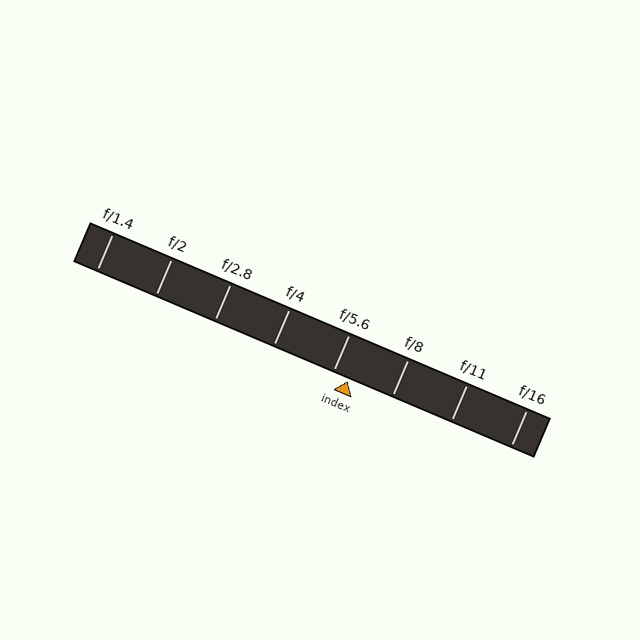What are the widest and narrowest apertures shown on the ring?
The widest aperture shown is f/1.4 and the narrowest is f/16.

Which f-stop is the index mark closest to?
The index mark is closest to f/5.6.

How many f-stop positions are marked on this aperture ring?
There are 8 f-stop positions marked.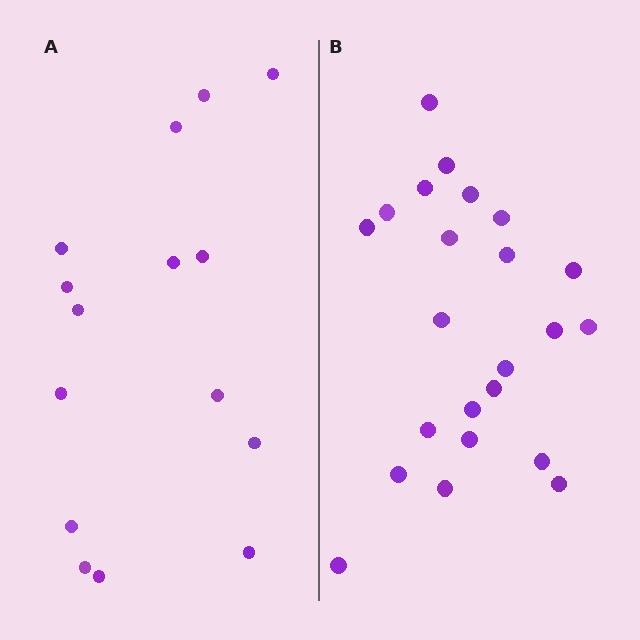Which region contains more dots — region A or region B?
Region B (the right region) has more dots.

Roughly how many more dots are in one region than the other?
Region B has roughly 8 or so more dots than region A.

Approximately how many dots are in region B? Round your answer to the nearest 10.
About 20 dots. (The exact count is 23, which rounds to 20.)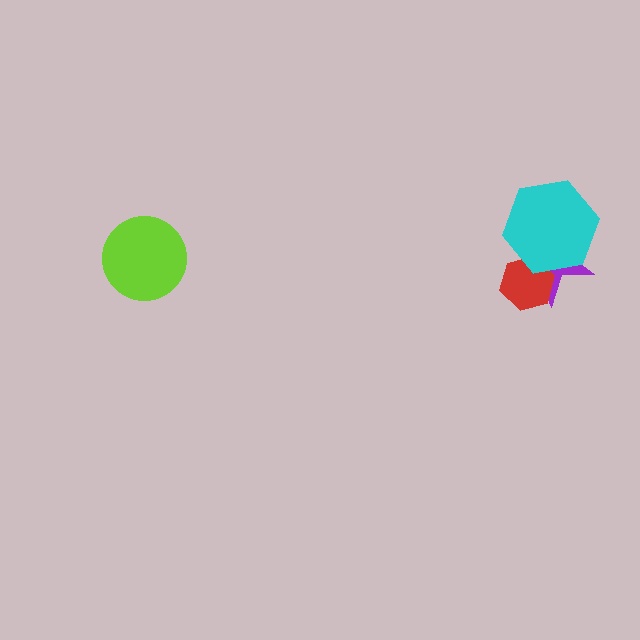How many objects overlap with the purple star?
2 objects overlap with the purple star.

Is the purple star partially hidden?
Yes, it is partially covered by another shape.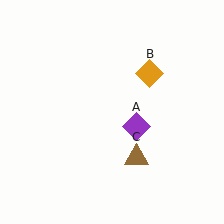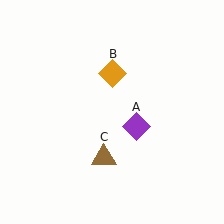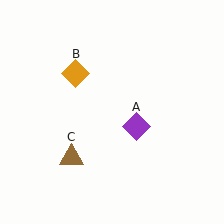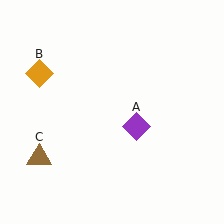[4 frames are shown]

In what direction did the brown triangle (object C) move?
The brown triangle (object C) moved left.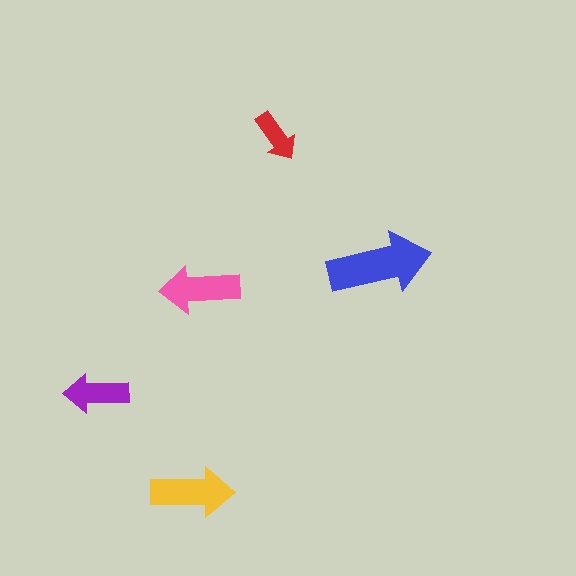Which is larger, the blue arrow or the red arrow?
The blue one.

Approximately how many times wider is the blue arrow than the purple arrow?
About 1.5 times wider.